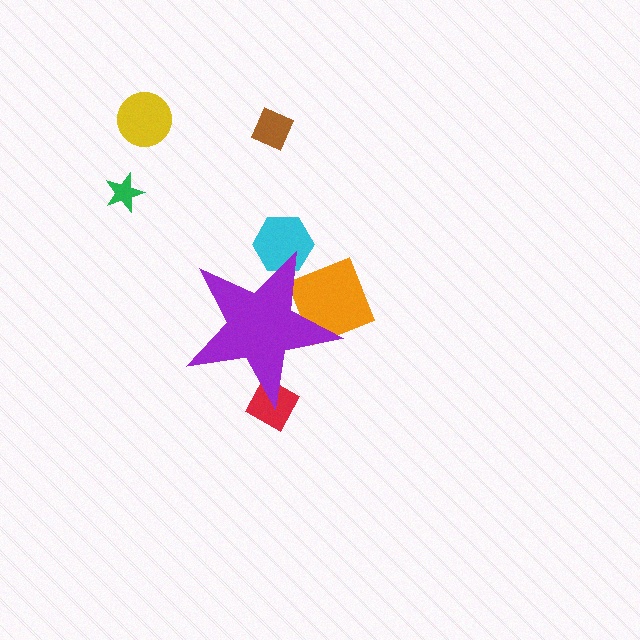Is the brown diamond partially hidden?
No, the brown diamond is fully visible.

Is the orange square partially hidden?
Yes, the orange square is partially hidden behind the purple star.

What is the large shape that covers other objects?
A purple star.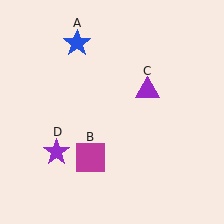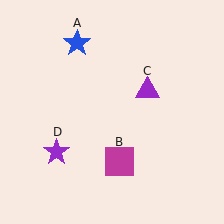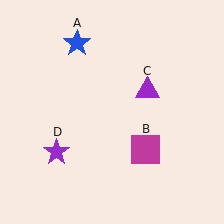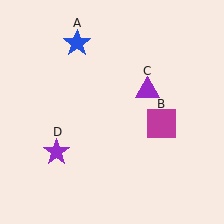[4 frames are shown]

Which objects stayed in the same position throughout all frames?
Blue star (object A) and purple triangle (object C) and purple star (object D) remained stationary.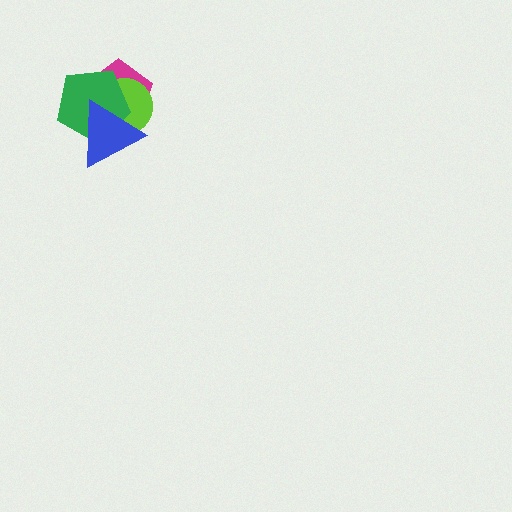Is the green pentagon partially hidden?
Yes, it is partially covered by another shape.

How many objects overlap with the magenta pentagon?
3 objects overlap with the magenta pentagon.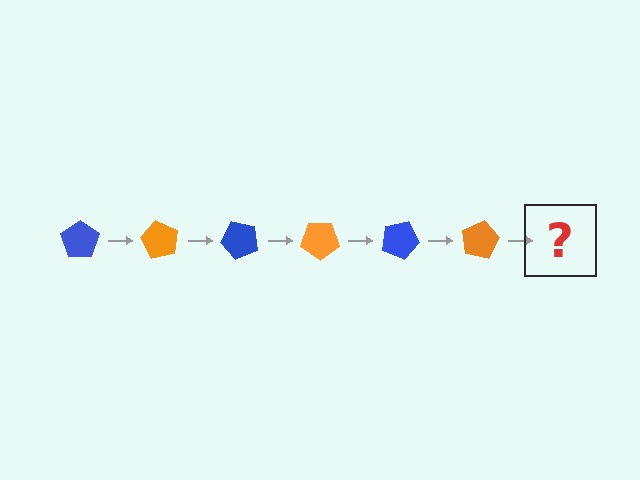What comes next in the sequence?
The next element should be a blue pentagon, rotated 360 degrees from the start.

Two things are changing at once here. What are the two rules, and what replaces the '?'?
The two rules are that it rotates 60 degrees each step and the color cycles through blue and orange. The '?' should be a blue pentagon, rotated 360 degrees from the start.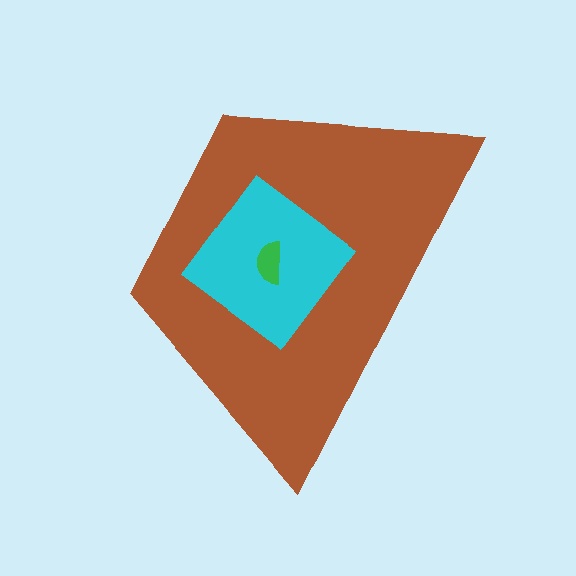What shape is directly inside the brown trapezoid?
The cyan diamond.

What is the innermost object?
The green semicircle.